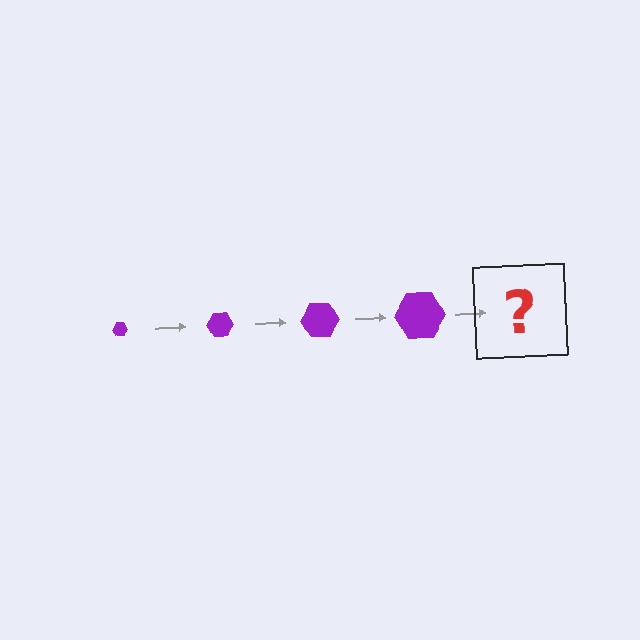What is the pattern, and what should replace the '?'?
The pattern is that the hexagon gets progressively larger each step. The '?' should be a purple hexagon, larger than the previous one.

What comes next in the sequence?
The next element should be a purple hexagon, larger than the previous one.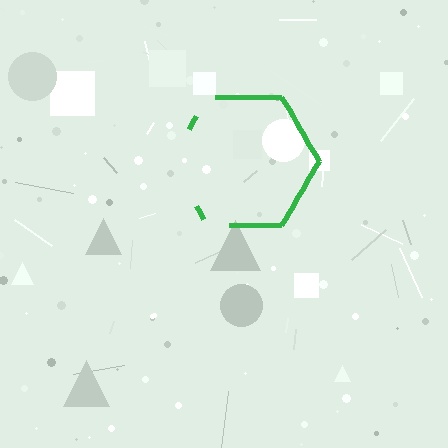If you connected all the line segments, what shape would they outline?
They would outline a hexagon.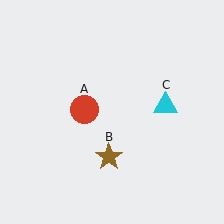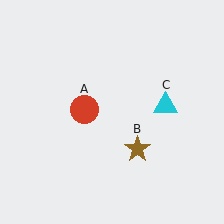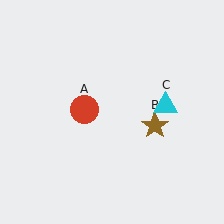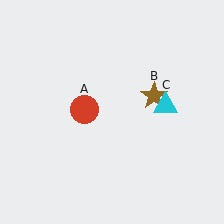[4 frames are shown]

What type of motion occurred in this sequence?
The brown star (object B) rotated counterclockwise around the center of the scene.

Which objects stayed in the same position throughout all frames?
Red circle (object A) and cyan triangle (object C) remained stationary.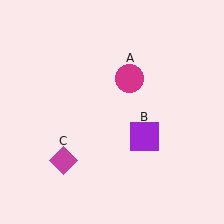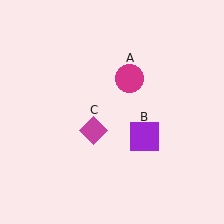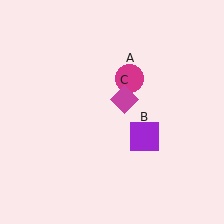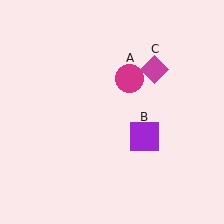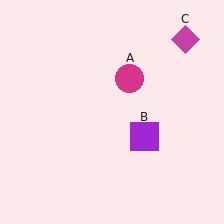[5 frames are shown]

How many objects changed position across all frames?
1 object changed position: magenta diamond (object C).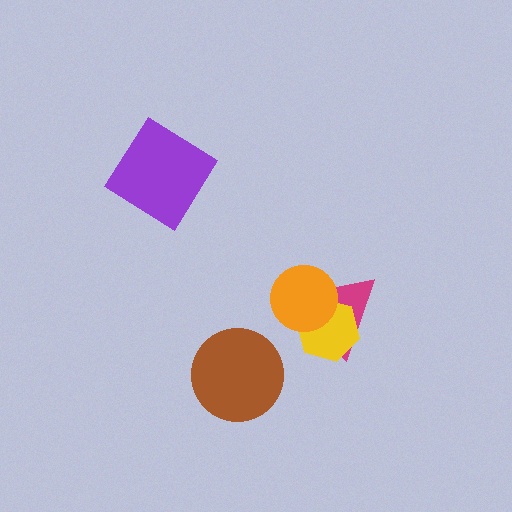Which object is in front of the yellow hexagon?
The orange circle is in front of the yellow hexagon.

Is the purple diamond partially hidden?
No, no other shape covers it.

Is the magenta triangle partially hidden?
Yes, it is partially covered by another shape.